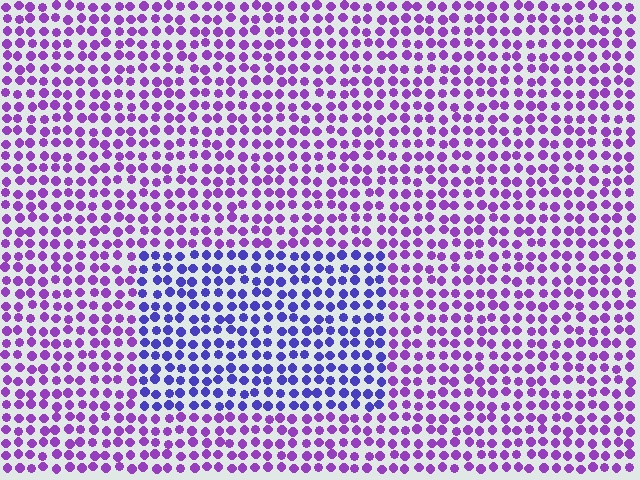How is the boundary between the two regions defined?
The boundary is defined purely by a slight shift in hue (about 37 degrees). Spacing, size, and orientation are identical on both sides.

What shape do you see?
I see a rectangle.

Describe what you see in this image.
The image is filled with small purple elements in a uniform arrangement. A rectangle-shaped region is visible where the elements are tinted to a slightly different hue, forming a subtle color boundary.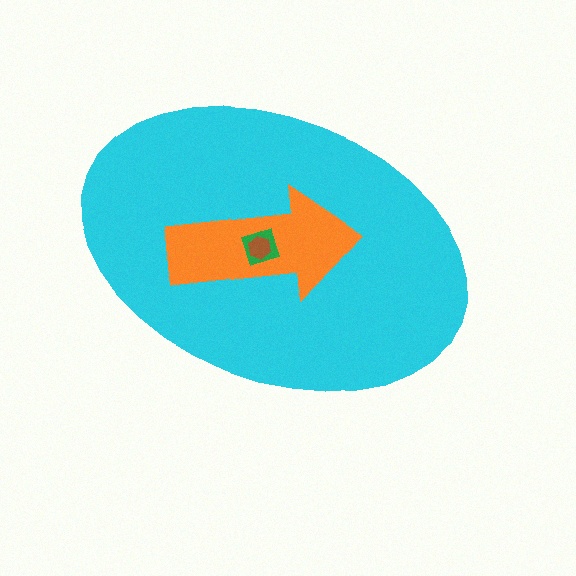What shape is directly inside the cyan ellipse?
The orange arrow.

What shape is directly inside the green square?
The brown hexagon.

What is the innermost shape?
The brown hexagon.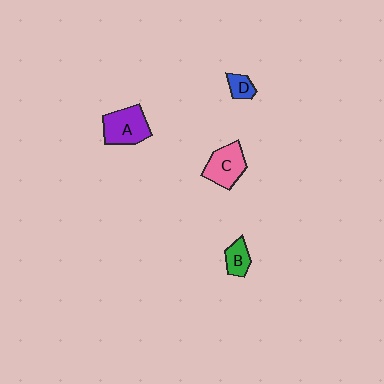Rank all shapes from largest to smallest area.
From largest to smallest: A (purple), C (pink), B (green), D (blue).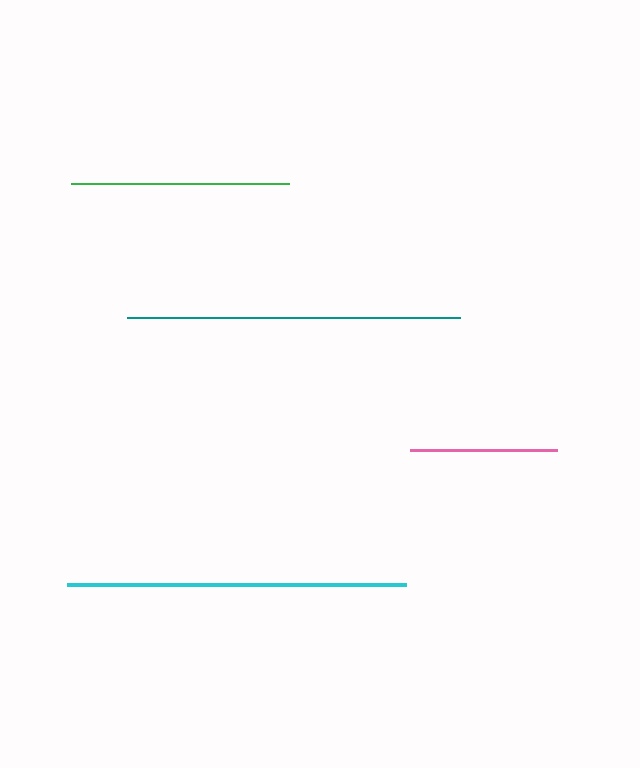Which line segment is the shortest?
The pink line is the shortest at approximately 147 pixels.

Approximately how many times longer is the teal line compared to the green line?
The teal line is approximately 1.5 times the length of the green line.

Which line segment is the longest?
The cyan line is the longest at approximately 339 pixels.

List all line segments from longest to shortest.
From longest to shortest: cyan, teal, green, pink.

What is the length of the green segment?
The green segment is approximately 218 pixels long.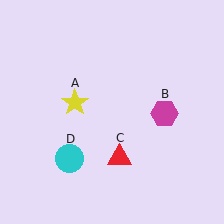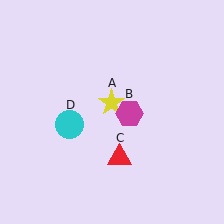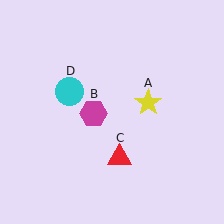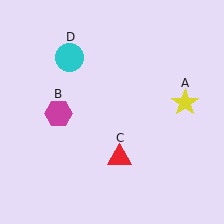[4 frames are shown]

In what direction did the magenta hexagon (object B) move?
The magenta hexagon (object B) moved left.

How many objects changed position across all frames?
3 objects changed position: yellow star (object A), magenta hexagon (object B), cyan circle (object D).